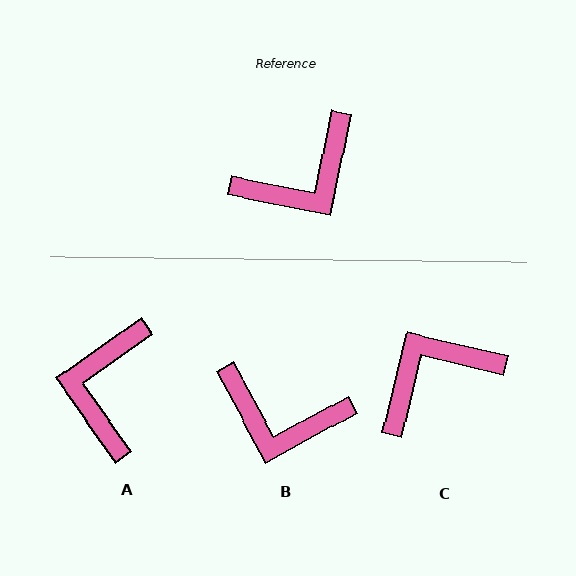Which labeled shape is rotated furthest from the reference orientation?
C, about 178 degrees away.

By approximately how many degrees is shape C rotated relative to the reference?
Approximately 178 degrees counter-clockwise.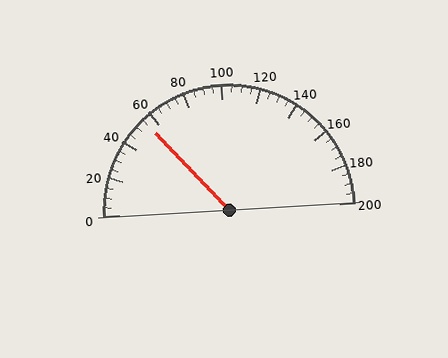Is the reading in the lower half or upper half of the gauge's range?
The reading is in the lower half of the range (0 to 200).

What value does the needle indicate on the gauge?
The needle indicates approximately 55.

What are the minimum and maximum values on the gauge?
The gauge ranges from 0 to 200.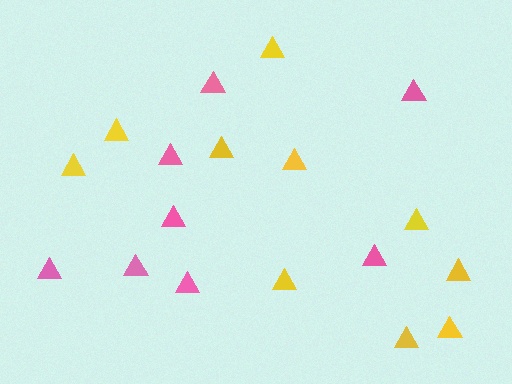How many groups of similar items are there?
There are 2 groups: one group of pink triangles (8) and one group of yellow triangles (10).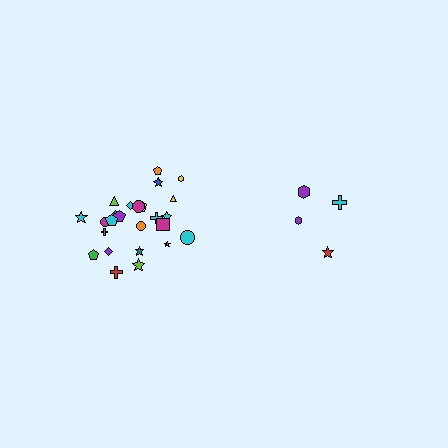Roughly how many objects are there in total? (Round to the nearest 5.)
Roughly 30 objects in total.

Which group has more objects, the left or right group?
The left group.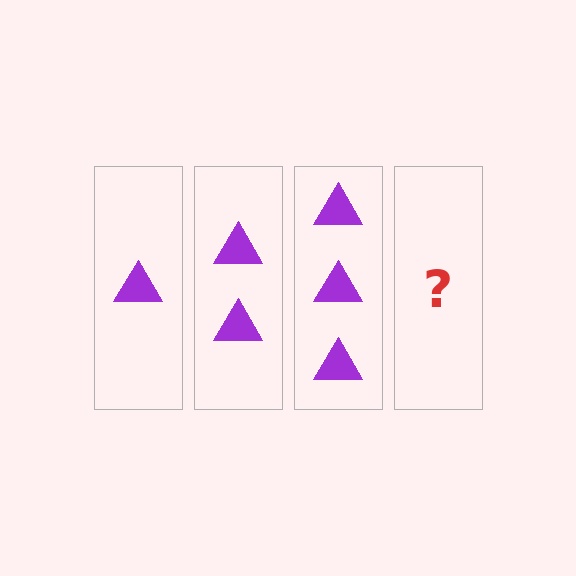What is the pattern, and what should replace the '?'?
The pattern is that each step adds one more triangle. The '?' should be 4 triangles.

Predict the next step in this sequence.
The next step is 4 triangles.